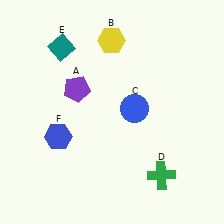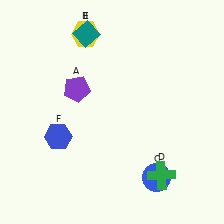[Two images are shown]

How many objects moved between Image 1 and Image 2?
3 objects moved between the two images.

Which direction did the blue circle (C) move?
The blue circle (C) moved down.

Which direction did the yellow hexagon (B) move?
The yellow hexagon (B) moved left.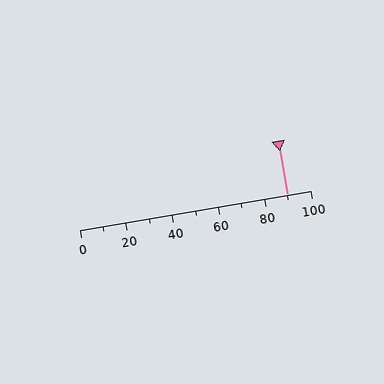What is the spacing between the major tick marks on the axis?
The major ticks are spaced 20 apart.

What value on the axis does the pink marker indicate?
The marker indicates approximately 90.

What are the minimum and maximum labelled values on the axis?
The axis runs from 0 to 100.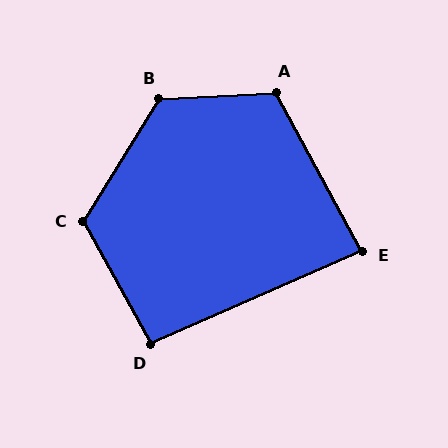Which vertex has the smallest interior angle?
E, at approximately 85 degrees.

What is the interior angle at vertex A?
Approximately 116 degrees (obtuse).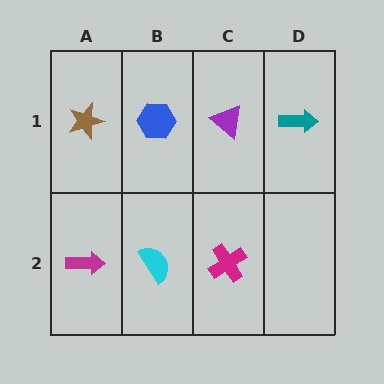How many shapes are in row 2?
3 shapes.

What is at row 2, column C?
A magenta cross.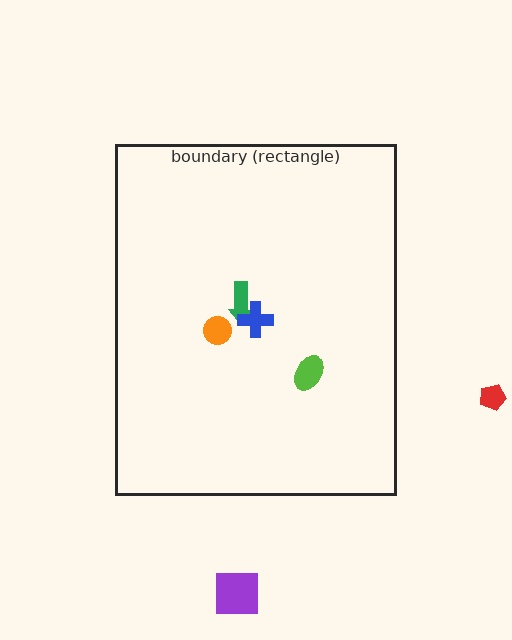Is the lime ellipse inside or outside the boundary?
Inside.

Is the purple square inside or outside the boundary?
Outside.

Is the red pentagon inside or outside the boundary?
Outside.